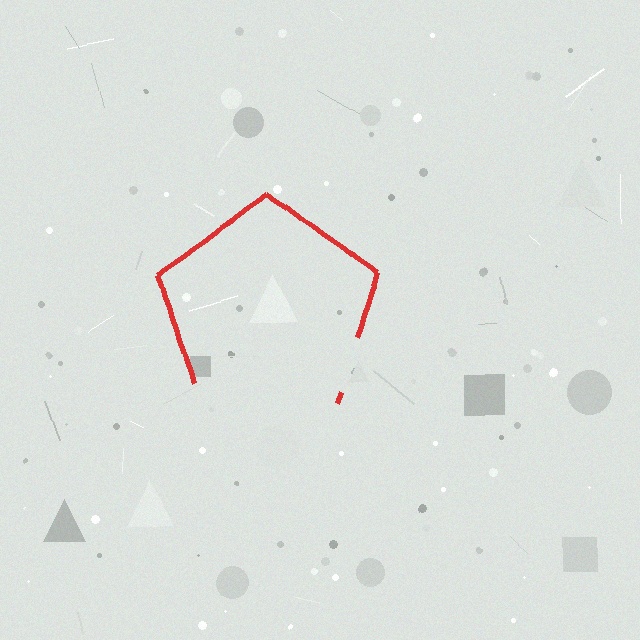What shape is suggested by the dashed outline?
The dashed outline suggests a pentagon.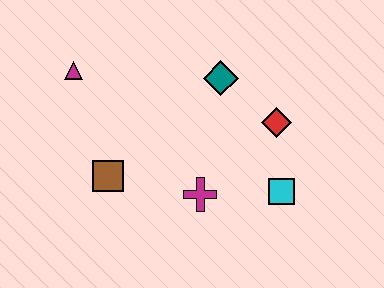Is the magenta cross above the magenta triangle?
No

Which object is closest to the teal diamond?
The red diamond is closest to the teal diamond.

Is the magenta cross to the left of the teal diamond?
Yes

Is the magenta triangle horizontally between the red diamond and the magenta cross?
No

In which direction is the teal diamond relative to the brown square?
The teal diamond is to the right of the brown square.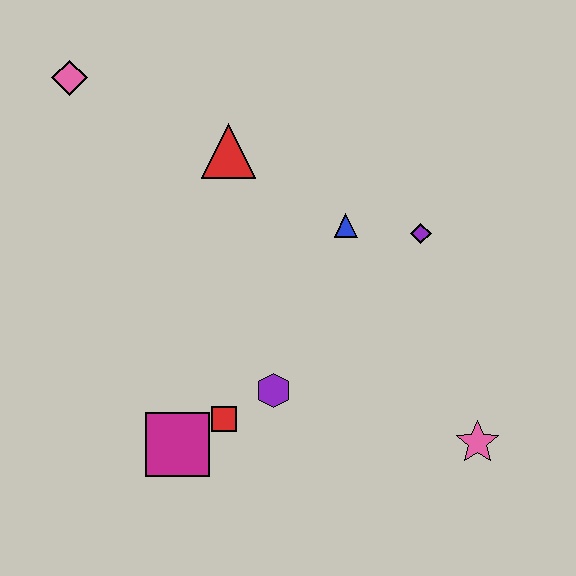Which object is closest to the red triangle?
The blue triangle is closest to the red triangle.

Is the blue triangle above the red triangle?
No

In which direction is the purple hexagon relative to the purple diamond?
The purple hexagon is below the purple diamond.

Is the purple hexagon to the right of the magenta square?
Yes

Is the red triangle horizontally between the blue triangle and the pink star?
No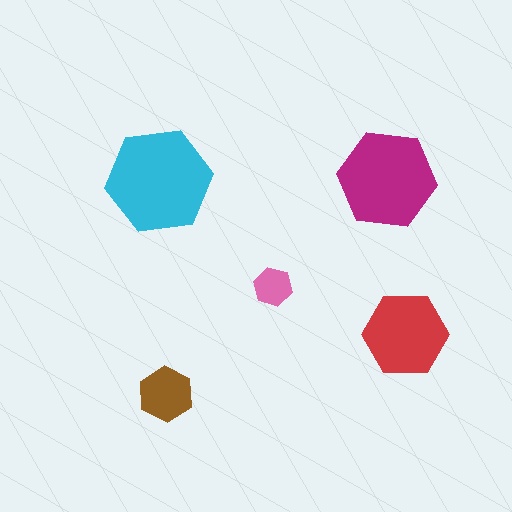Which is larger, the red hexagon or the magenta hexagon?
The magenta one.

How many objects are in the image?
There are 5 objects in the image.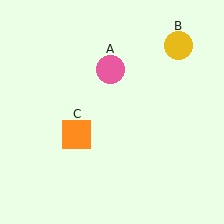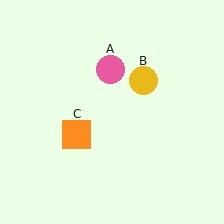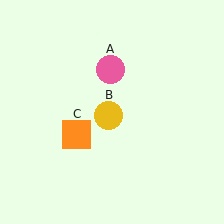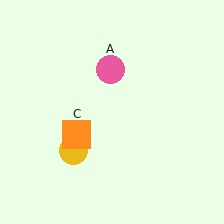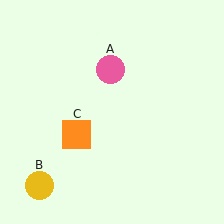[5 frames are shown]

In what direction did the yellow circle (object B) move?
The yellow circle (object B) moved down and to the left.